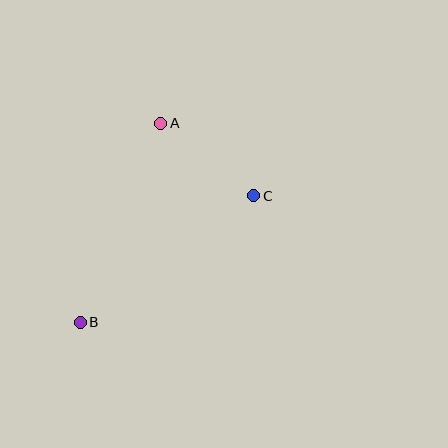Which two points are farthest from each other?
Points A and B are farthest from each other.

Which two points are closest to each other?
Points A and C are closest to each other.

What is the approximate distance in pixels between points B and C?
The distance between B and C is approximately 215 pixels.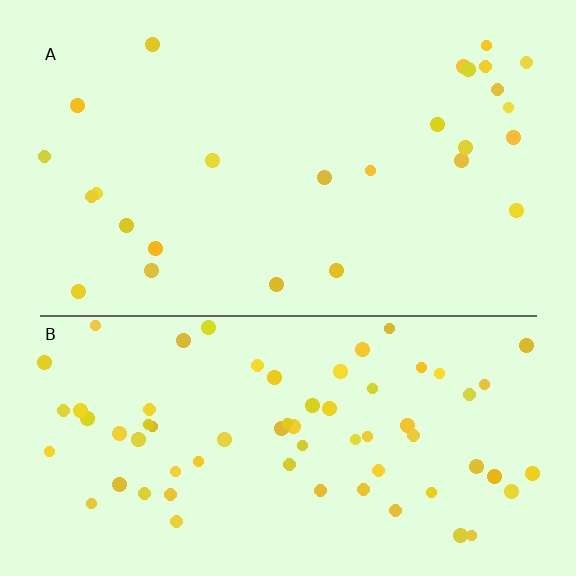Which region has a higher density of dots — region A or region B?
B (the bottom).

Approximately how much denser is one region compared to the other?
Approximately 2.6× — region B over region A.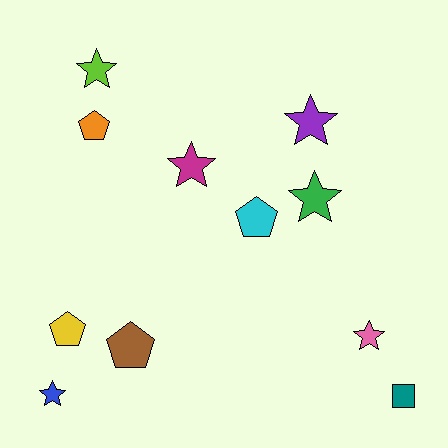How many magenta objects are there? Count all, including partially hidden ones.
There is 1 magenta object.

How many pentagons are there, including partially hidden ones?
There are 4 pentagons.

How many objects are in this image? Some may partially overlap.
There are 11 objects.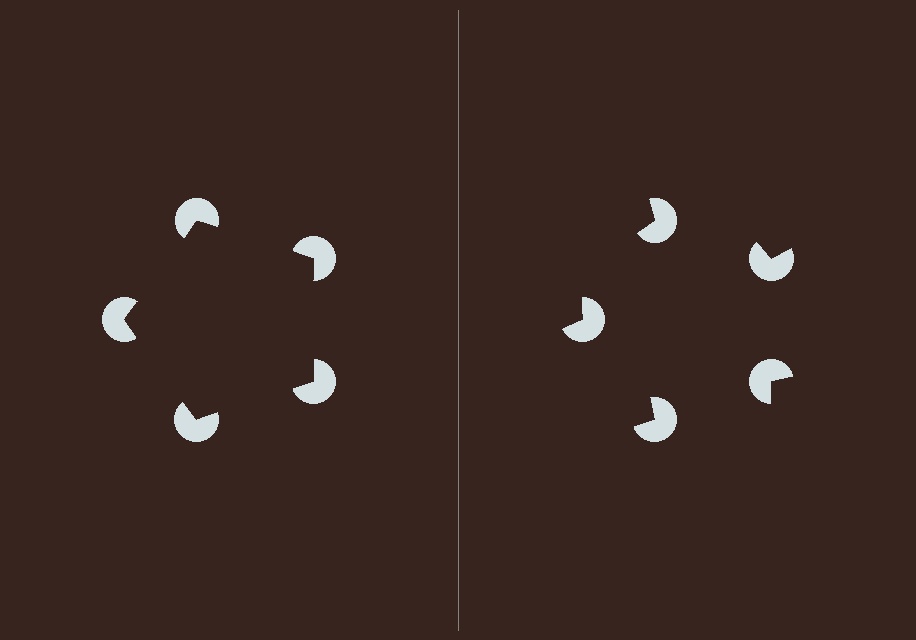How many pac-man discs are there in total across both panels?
10 — 5 on each side.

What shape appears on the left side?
An illusory pentagon.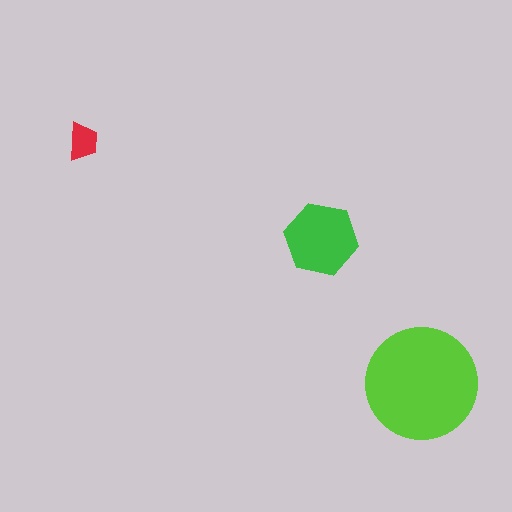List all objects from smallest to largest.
The red trapezoid, the green hexagon, the lime circle.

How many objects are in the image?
There are 3 objects in the image.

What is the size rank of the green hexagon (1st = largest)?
2nd.